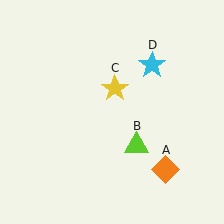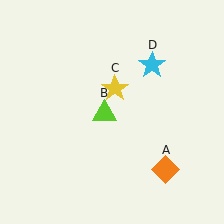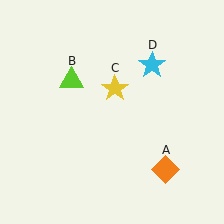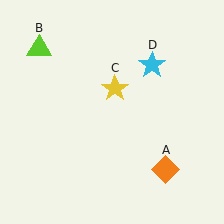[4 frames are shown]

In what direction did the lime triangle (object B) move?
The lime triangle (object B) moved up and to the left.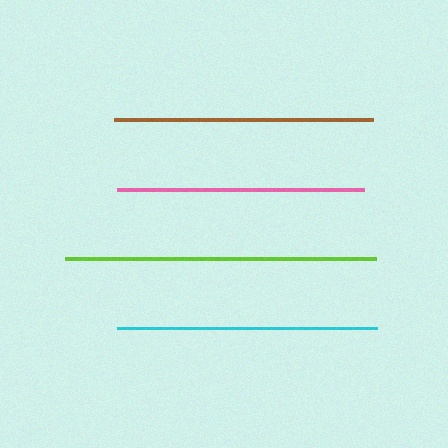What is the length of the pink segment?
The pink segment is approximately 247 pixels long.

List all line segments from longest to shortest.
From longest to shortest: lime, cyan, brown, pink.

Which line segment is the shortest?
The pink line is the shortest at approximately 247 pixels.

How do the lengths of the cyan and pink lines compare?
The cyan and pink lines are approximately the same length.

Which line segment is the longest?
The lime line is the longest at approximately 310 pixels.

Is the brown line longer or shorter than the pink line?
The brown line is longer than the pink line.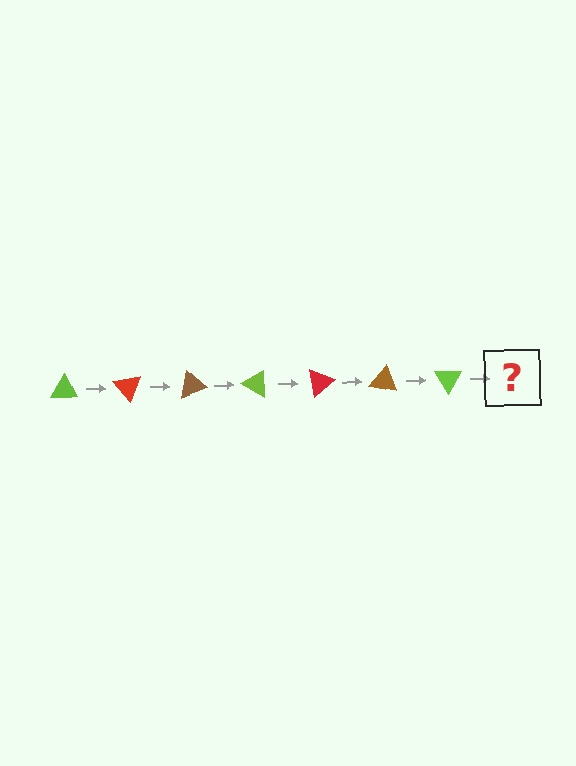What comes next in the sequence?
The next element should be a red triangle, rotated 350 degrees from the start.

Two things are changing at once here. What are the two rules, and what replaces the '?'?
The two rules are that it rotates 50 degrees each step and the color cycles through lime, red, and brown. The '?' should be a red triangle, rotated 350 degrees from the start.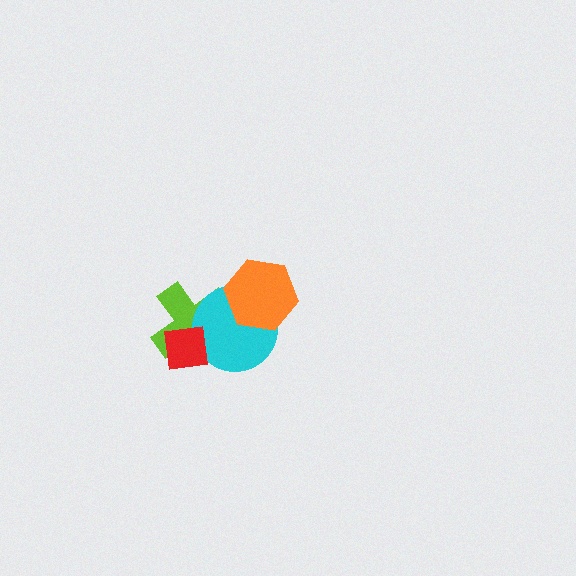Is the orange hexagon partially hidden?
No, no other shape covers it.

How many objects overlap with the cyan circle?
3 objects overlap with the cyan circle.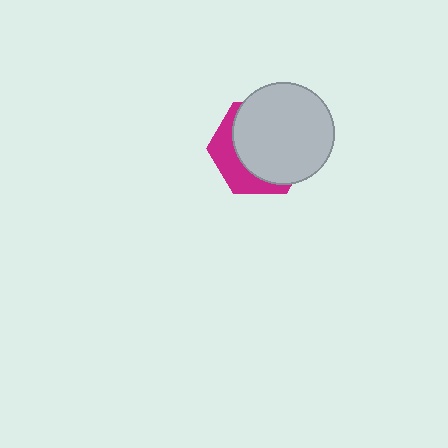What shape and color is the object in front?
The object in front is a light gray circle.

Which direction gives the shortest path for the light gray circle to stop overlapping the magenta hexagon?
Moving toward the upper-right gives the shortest separation.